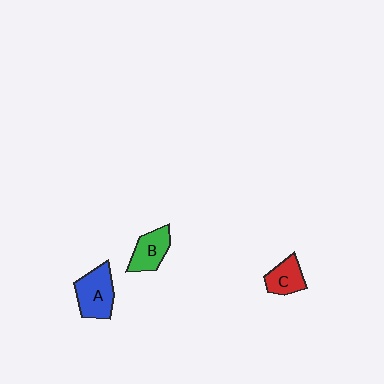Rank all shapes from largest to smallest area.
From largest to smallest: A (blue), B (green), C (red).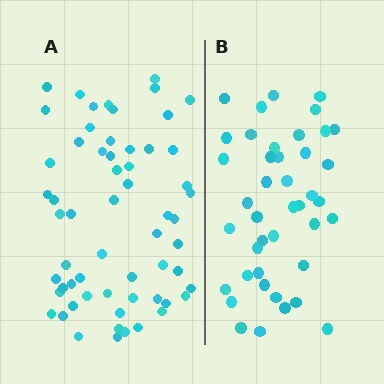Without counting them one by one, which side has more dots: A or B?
Region A (the left region) has more dots.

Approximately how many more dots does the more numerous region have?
Region A has approximately 20 more dots than region B.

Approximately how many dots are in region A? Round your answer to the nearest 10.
About 60 dots.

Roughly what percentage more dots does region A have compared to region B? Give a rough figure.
About 45% more.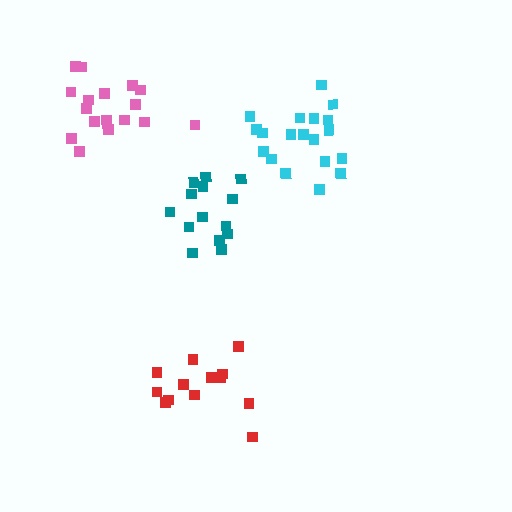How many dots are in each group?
Group 1: 19 dots, Group 2: 14 dots, Group 3: 18 dots, Group 4: 13 dots (64 total).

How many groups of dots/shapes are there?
There are 4 groups.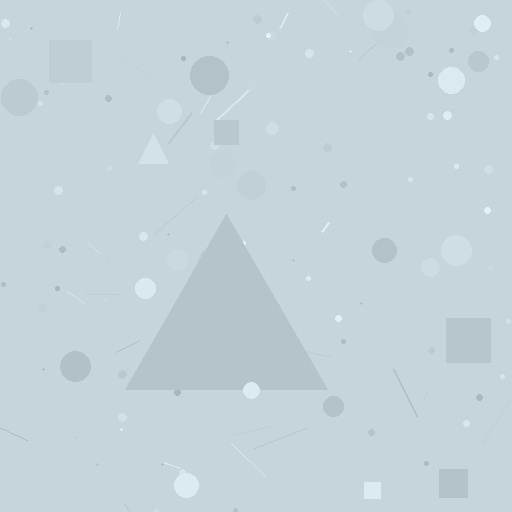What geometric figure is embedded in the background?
A triangle is embedded in the background.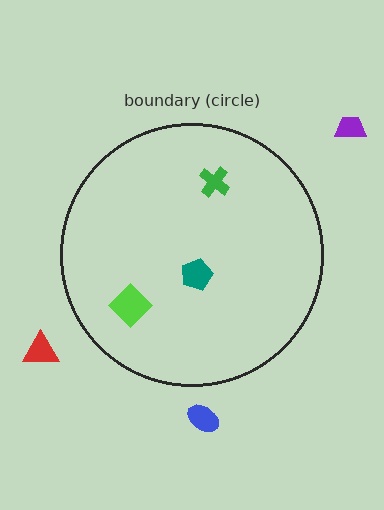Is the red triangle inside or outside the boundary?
Outside.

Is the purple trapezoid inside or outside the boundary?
Outside.